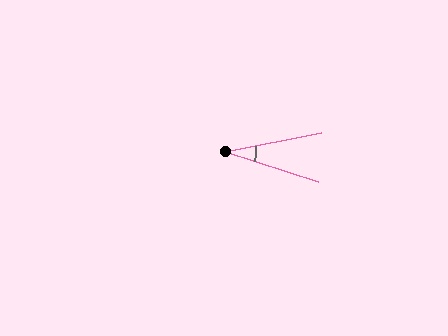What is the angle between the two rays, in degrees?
Approximately 29 degrees.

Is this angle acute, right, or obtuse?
It is acute.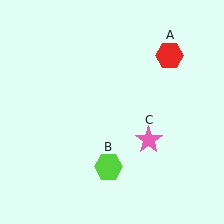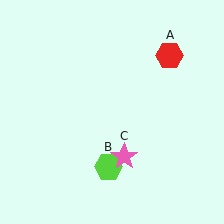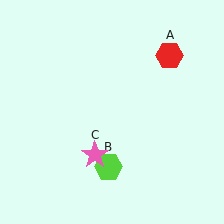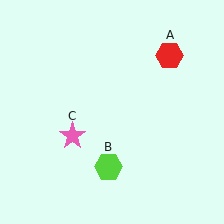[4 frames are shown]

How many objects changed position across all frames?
1 object changed position: pink star (object C).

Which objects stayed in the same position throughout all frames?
Red hexagon (object A) and lime hexagon (object B) remained stationary.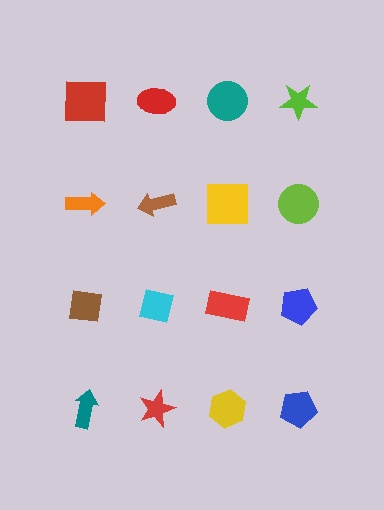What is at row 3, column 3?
A red rectangle.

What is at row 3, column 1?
A brown square.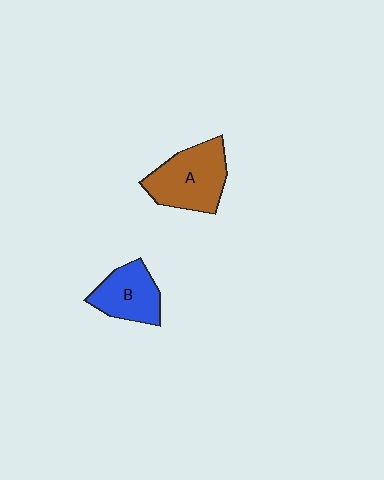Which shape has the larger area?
Shape A (brown).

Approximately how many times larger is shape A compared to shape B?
Approximately 1.3 times.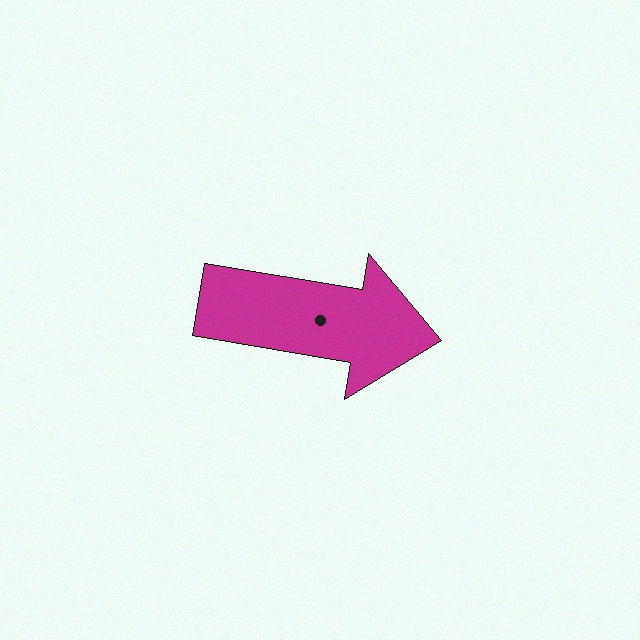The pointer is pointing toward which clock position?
Roughly 3 o'clock.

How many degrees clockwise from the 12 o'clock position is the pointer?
Approximately 100 degrees.